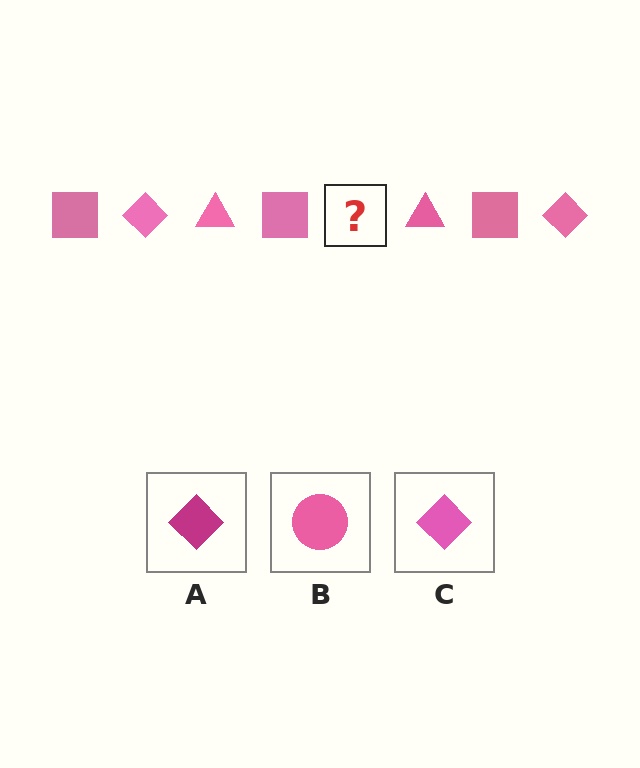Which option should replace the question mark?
Option C.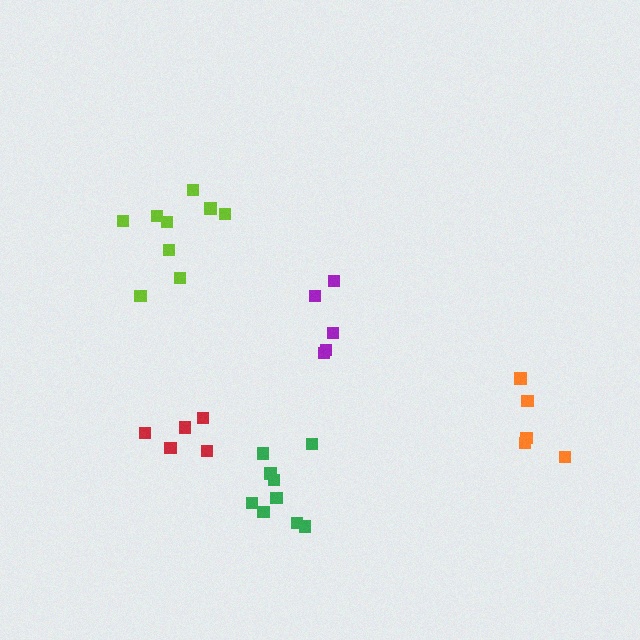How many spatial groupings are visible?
There are 5 spatial groupings.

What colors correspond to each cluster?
The clusters are colored: purple, lime, green, red, orange.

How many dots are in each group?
Group 1: 5 dots, Group 2: 9 dots, Group 3: 9 dots, Group 4: 5 dots, Group 5: 5 dots (33 total).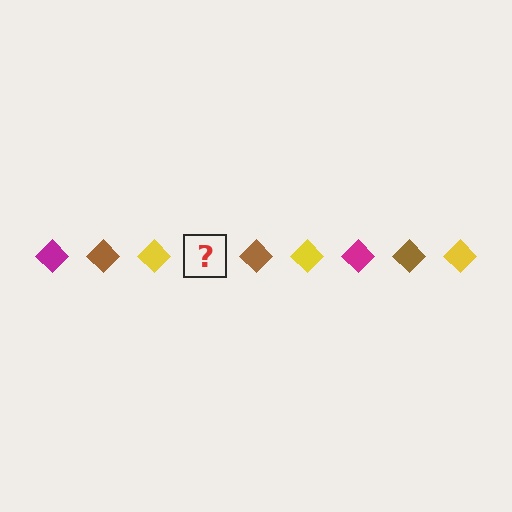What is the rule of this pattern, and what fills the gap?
The rule is that the pattern cycles through magenta, brown, yellow diamonds. The gap should be filled with a magenta diamond.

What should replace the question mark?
The question mark should be replaced with a magenta diamond.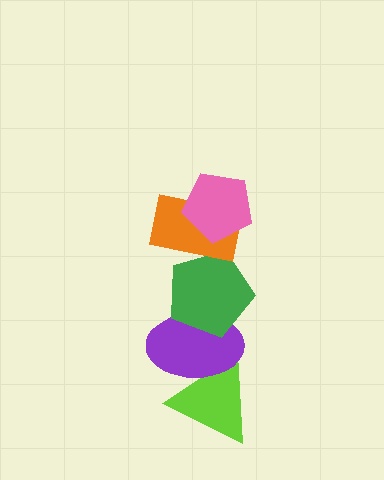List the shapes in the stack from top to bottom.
From top to bottom: the pink pentagon, the orange rectangle, the green pentagon, the purple ellipse, the lime triangle.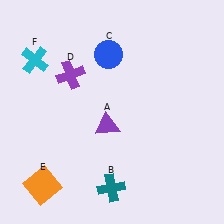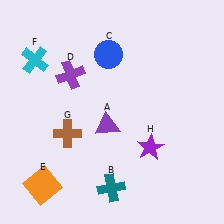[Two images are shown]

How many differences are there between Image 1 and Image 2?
There are 2 differences between the two images.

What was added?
A brown cross (G), a purple star (H) were added in Image 2.